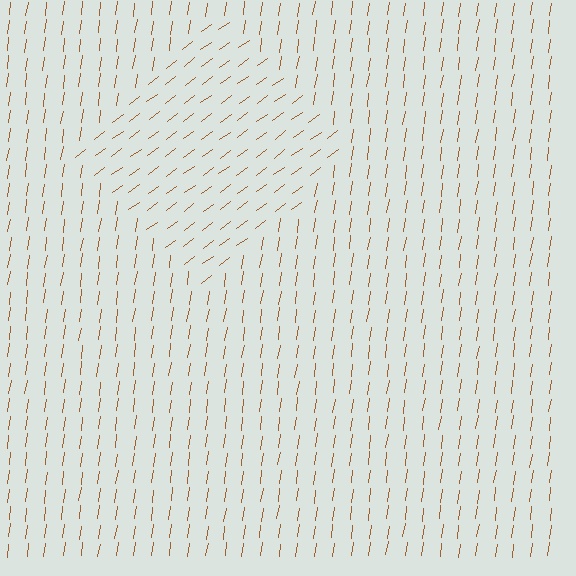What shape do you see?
I see a diamond.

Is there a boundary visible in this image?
Yes, there is a texture boundary formed by a change in line orientation.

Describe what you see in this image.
The image is filled with small brown line segments. A diamond region in the image has lines oriented differently from the surrounding lines, creating a visible texture boundary.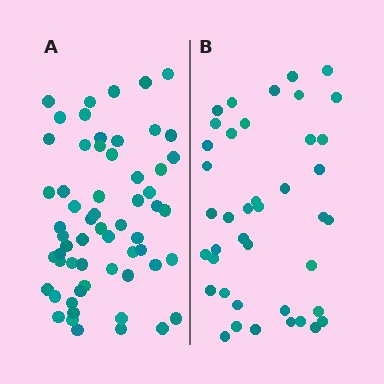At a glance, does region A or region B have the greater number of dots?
Region A (the left region) has more dots.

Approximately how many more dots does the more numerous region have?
Region A has approximately 20 more dots than region B.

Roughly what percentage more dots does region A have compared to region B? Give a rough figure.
About 45% more.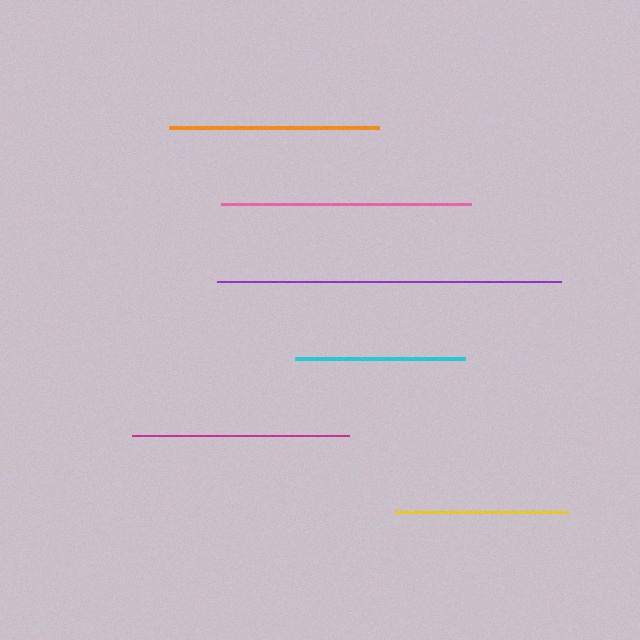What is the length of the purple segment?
The purple segment is approximately 344 pixels long.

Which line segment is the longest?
The purple line is the longest at approximately 344 pixels.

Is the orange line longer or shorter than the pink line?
The pink line is longer than the orange line.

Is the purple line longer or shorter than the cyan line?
The purple line is longer than the cyan line.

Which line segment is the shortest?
The cyan line is the shortest at approximately 170 pixels.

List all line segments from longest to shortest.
From longest to shortest: purple, pink, magenta, orange, yellow, cyan.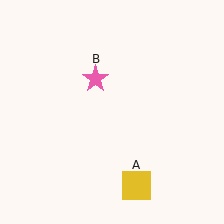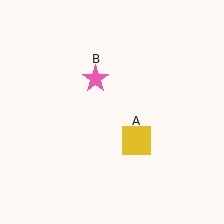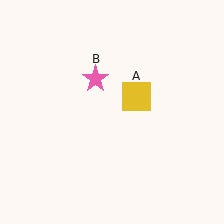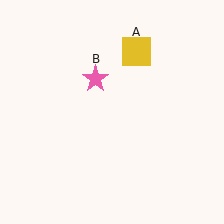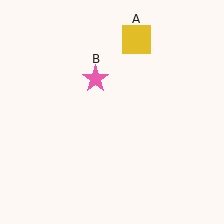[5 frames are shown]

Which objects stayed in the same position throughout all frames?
Pink star (object B) remained stationary.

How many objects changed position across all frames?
1 object changed position: yellow square (object A).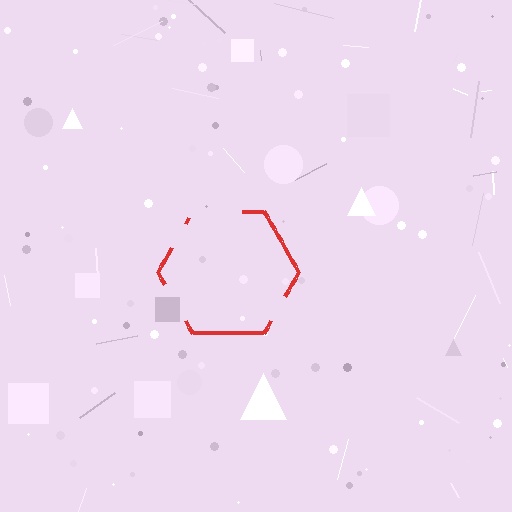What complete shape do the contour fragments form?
The contour fragments form a hexagon.